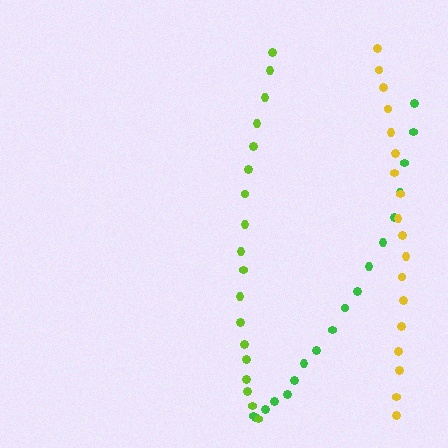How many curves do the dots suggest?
There are 3 distinct paths.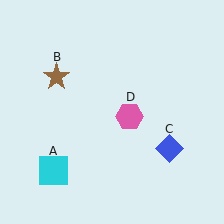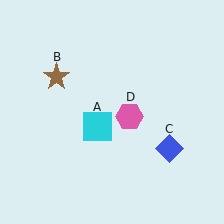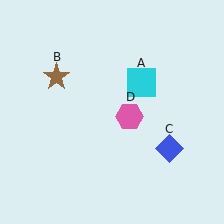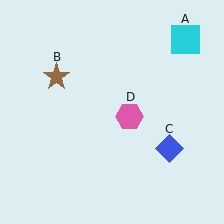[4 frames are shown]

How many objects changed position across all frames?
1 object changed position: cyan square (object A).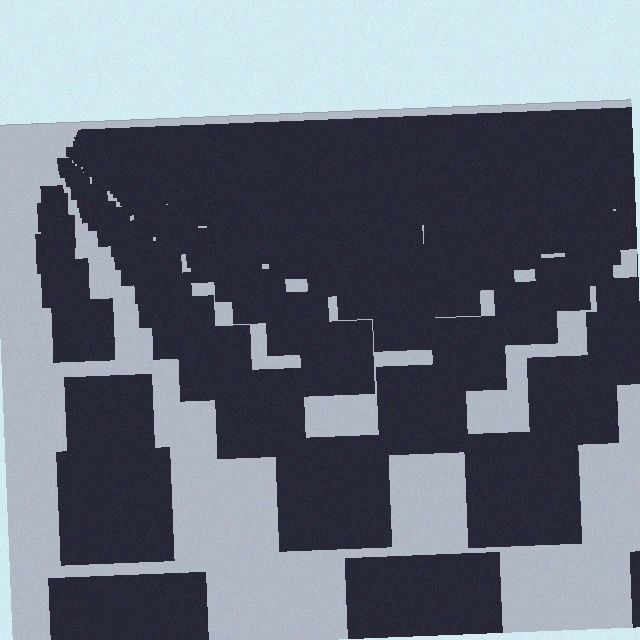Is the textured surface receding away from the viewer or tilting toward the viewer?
The surface is receding away from the viewer. Texture elements get smaller and denser toward the top.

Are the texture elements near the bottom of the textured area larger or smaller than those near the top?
Larger. Near the bottom, elements are closer to the viewer and appear at a bigger on-screen size.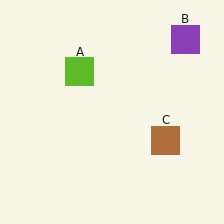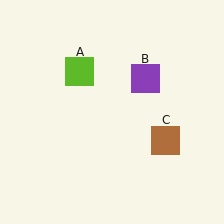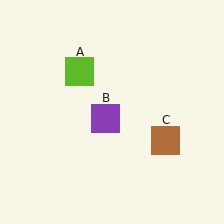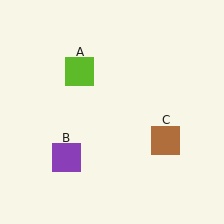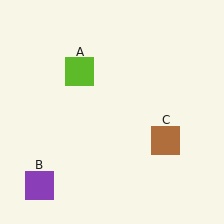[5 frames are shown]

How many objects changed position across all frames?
1 object changed position: purple square (object B).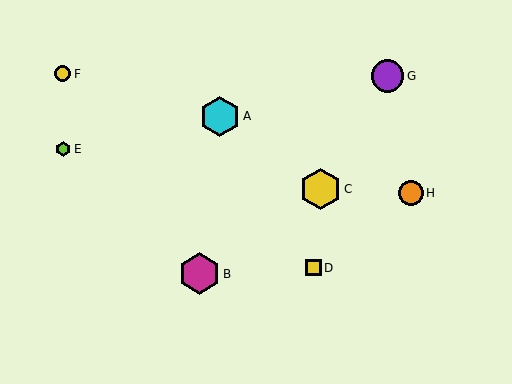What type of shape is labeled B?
Shape B is a magenta hexagon.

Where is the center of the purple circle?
The center of the purple circle is at (387, 76).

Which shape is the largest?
The yellow hexagon (labeled C) is the largest.